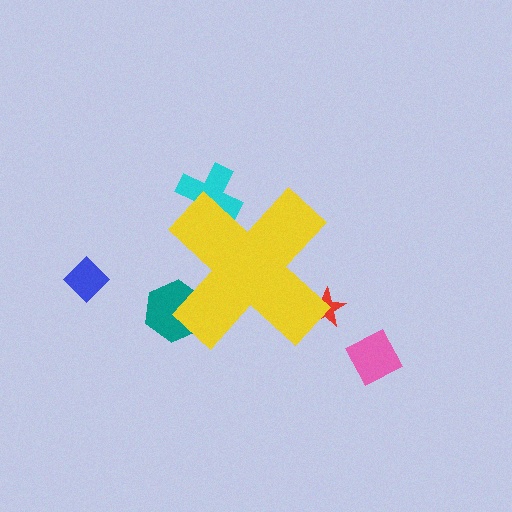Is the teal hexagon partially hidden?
Yes, the teal hexagon is partially hidden behind the yellow cross.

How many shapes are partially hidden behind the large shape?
3 shapes are partially hidden.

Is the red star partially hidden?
Yes, the red star is partially hidden behind the yellow cross.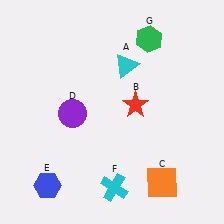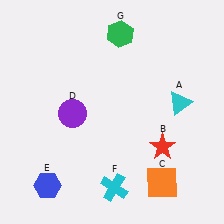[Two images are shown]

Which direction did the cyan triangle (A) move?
The cyan triangle (A) moved right.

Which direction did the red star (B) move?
The red star (B) moved down.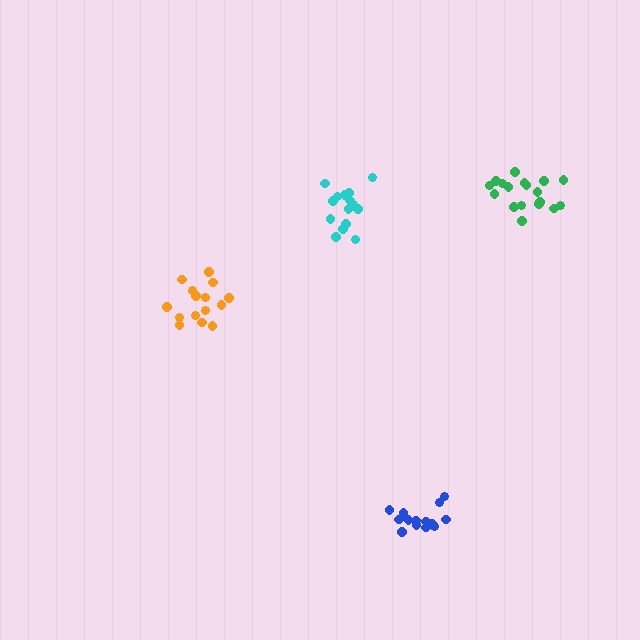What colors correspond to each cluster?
The clusters are colored: orange, cyan, blue, green.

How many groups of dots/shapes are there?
There are 4 groups.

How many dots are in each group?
Group 1: 15 dots, Group 2: 15 dots, Group 3: 14 dots, Group 4: 18 dots (62 total).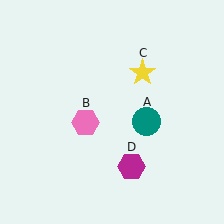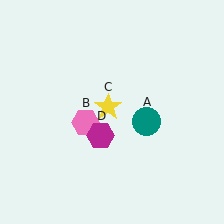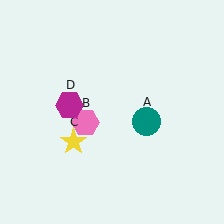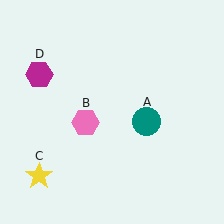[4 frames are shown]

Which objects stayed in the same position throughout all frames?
Teal circle (object A) and pink hexagon (object B) remained stationary.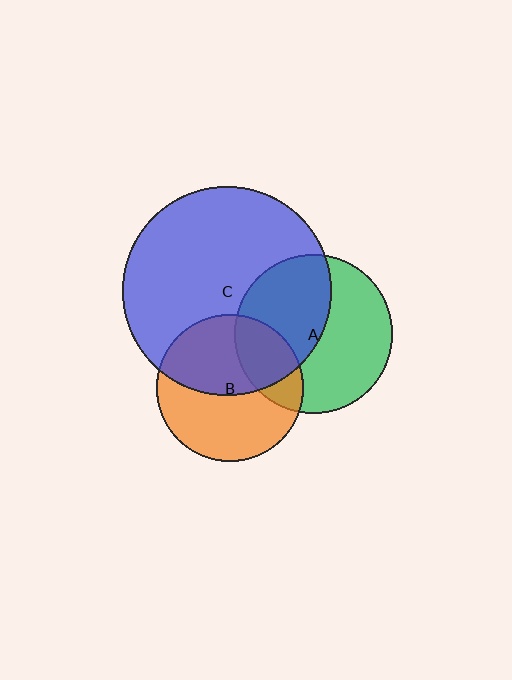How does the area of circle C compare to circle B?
Approximately 2.0 times.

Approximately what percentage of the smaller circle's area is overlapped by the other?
Approximately 50%.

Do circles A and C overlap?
Yes.